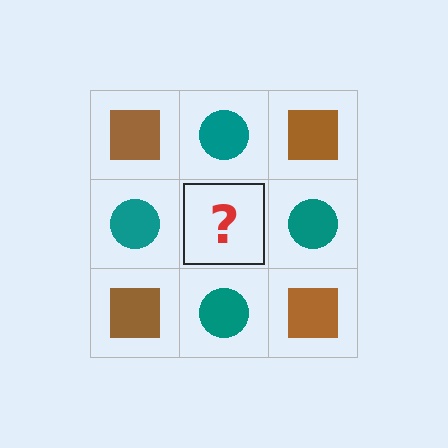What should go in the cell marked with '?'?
The missing cell should contain a brown square.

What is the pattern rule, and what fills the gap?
The rule is that it alternates brown square and teal circle in a checkerboard pattern. The gap should be filled with a brown square.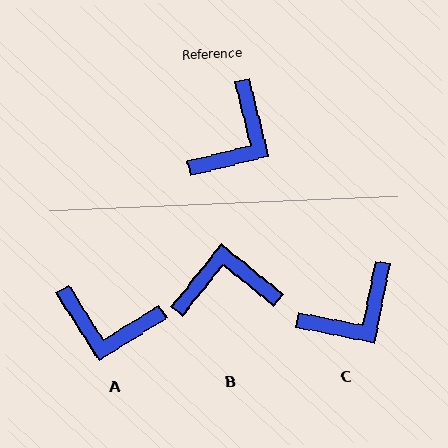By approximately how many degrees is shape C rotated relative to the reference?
Approximately 25 degrees clockwise.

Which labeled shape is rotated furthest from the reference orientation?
B, about 127 degrees away.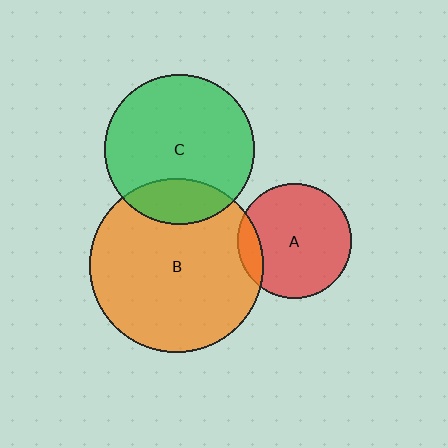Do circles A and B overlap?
Yes.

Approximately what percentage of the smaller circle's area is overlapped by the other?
Approximately 10%.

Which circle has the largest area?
Circle B (orange).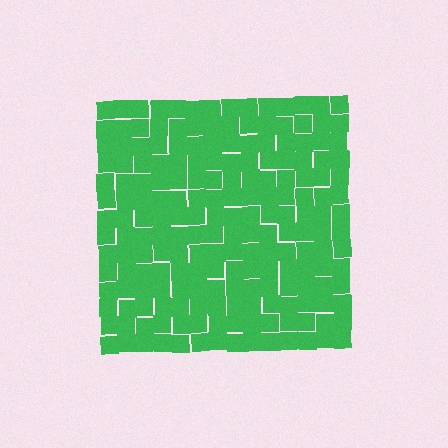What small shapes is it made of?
It is made of small squares.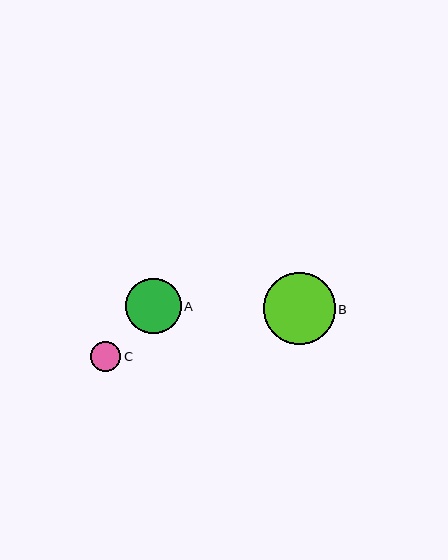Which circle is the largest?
Circle B is the largest with a size of approximately 72 pixels.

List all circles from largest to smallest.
From largest to smallest: B, A, C.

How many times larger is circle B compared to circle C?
Circle B is approximately 2.4 times the size of circle C.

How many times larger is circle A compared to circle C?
Circle A is approximately 1.9 times the size of circle C.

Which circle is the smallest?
Circle C is the smallest with a size of approximately 30 pixels.